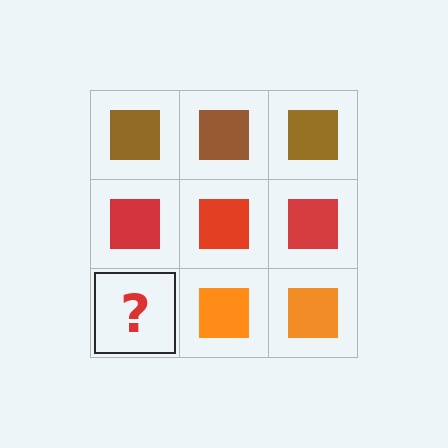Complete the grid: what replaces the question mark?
The question mark should be replaced with an orange square.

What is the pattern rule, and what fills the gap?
The rule is that each row has a consistent color. The gap should be filled with an orange square.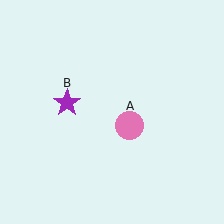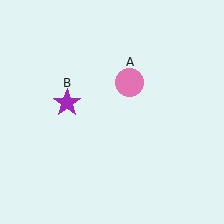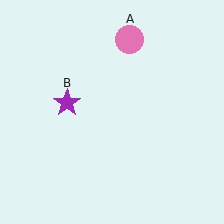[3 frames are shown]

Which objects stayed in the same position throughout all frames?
Purple star (object B) remained stationary.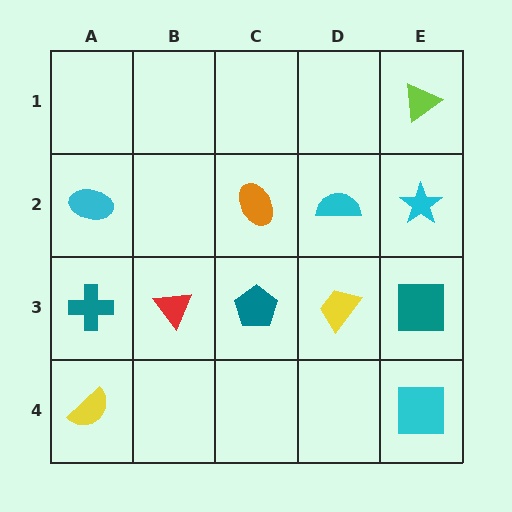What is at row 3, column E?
A teal square.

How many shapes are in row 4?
2 shapes.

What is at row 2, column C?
An orange ellipse.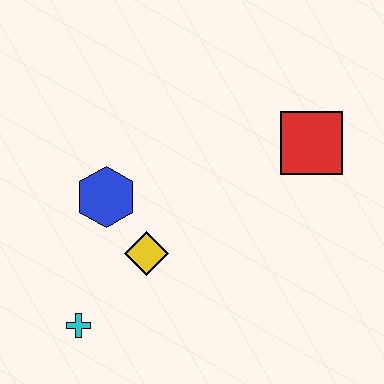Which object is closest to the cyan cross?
The yellow diamond is closest to the cyan cross.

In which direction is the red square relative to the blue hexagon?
The red square is to the right of the blue hexagon.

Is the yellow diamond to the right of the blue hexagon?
Yes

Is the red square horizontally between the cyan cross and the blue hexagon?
No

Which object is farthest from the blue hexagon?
The red square is farthest from the blue hexagon.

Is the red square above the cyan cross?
Yes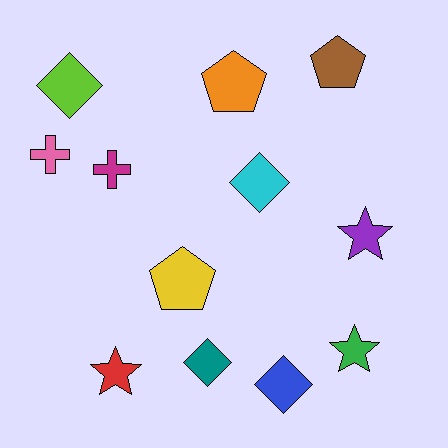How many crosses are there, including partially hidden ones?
There are 2 crosses.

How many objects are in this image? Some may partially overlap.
There are 12 objects.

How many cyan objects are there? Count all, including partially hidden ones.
There is 1 cyan object.